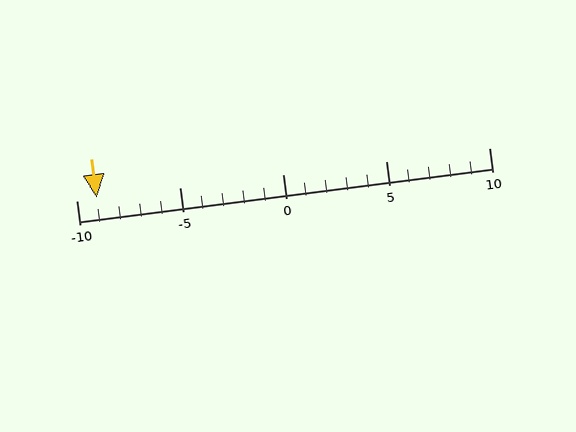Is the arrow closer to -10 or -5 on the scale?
The arrow is closer to -10.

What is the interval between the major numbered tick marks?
The major tick marks are spaced 5 units apart.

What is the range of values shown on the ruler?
The ruler shows values from -10 to 10.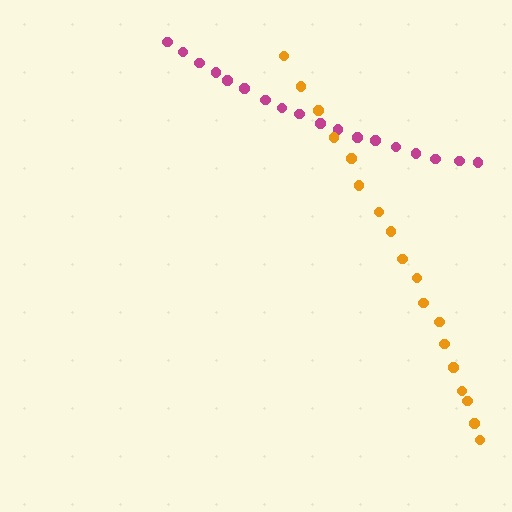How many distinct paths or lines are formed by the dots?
There are 2 distinct paths.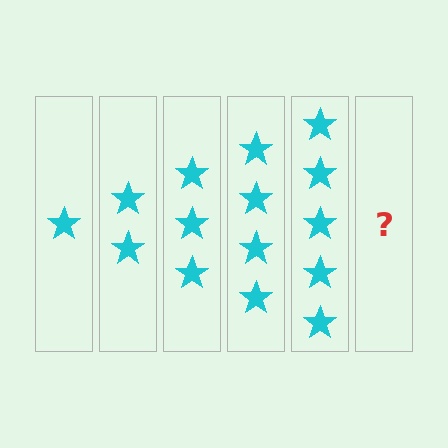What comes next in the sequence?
The next element should be 6 stars.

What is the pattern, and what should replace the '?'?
The pattern is that each step adds one more star. The '?' should be 6 stars.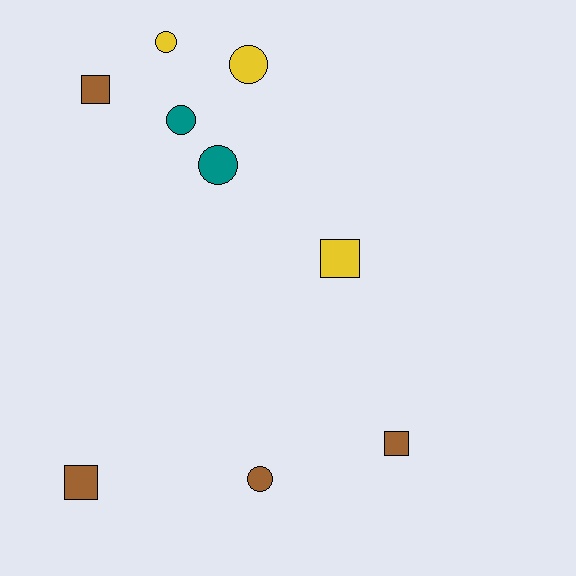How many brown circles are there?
There is 1 brown circle.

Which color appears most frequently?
Brown, with 4 objects.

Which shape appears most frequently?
Circle, with 5 objects.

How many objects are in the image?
There are 9 objects.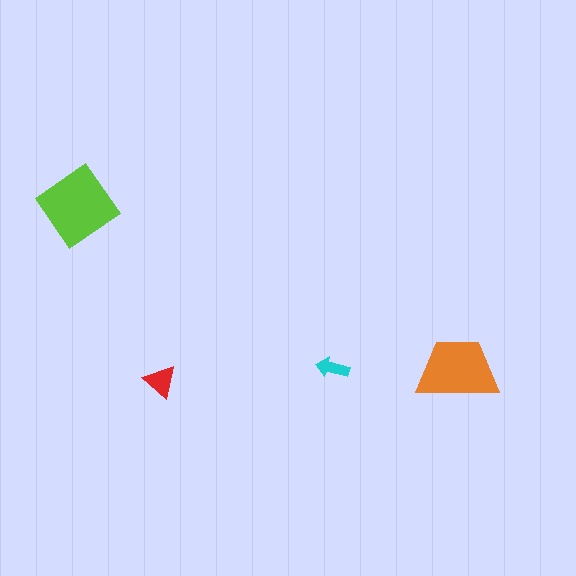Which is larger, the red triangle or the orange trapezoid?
The orange trapezoid.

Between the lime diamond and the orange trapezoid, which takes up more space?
The lime diamond.